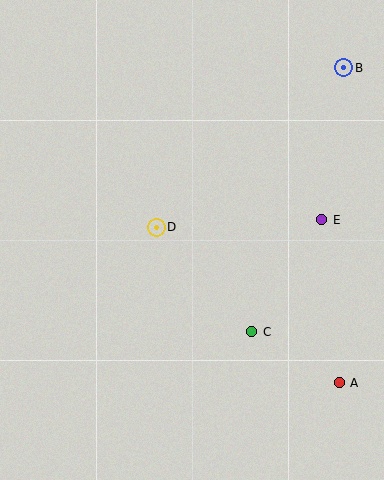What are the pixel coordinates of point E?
Point E is at (322, 220).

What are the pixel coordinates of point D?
Point D is at (156, 227).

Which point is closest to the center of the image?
Point D at (156, 227) is closest to the center.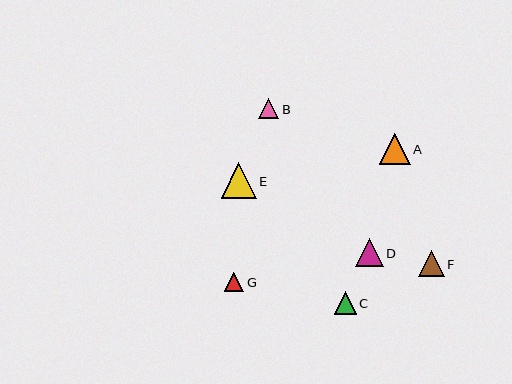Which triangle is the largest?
Triangle E is the largest with a size of approximately 35 pixels.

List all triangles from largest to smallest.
From largest to smallest: E, A, D, F, C, B, G.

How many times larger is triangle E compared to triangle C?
Triangle E is approximately 1.6 times the size of triangle C.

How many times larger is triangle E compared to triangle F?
Triangle E is approximately 1.4 times the size of triangle F.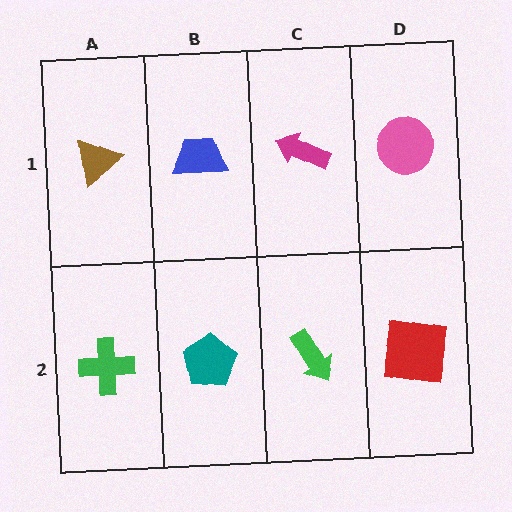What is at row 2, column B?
A teal pentagon.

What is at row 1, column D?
A pink circle.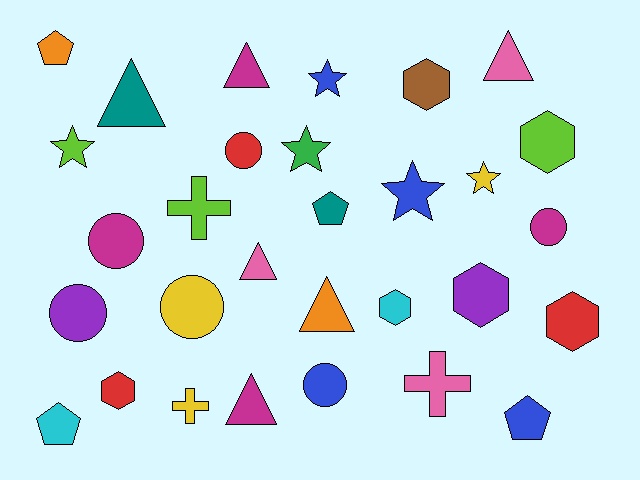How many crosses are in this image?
There are 3 crosses.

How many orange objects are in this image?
There are 2 orange objects.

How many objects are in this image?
There are 30 objects.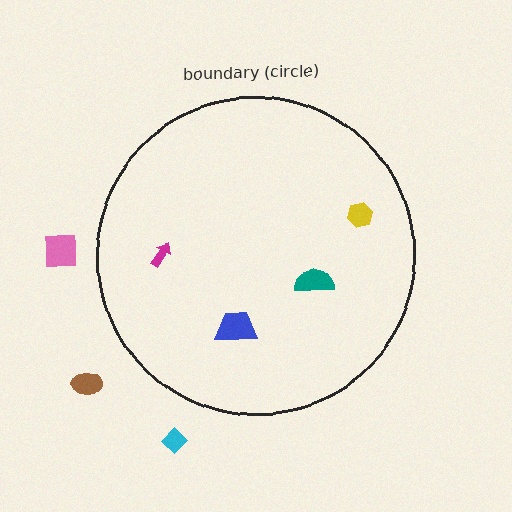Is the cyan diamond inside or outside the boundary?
Outside.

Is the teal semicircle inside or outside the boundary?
Inside.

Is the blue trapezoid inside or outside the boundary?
Inside.